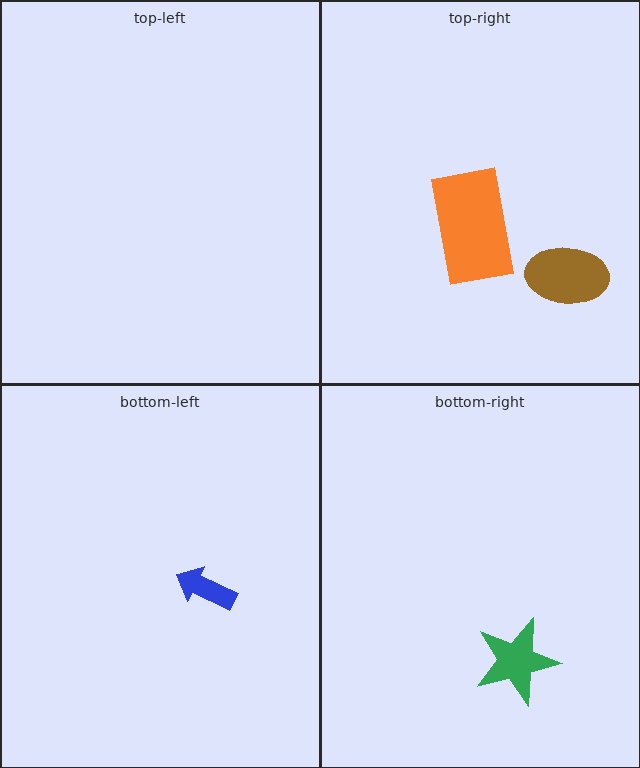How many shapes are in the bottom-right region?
1.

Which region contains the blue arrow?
The bottom-left region.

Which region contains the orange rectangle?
The top-right region.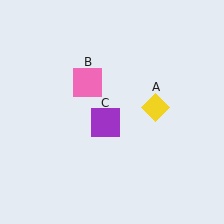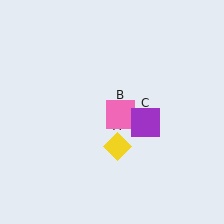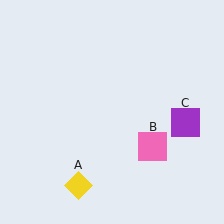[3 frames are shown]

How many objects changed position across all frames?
3 objects changed position: yellow diamond (object A), pink square (object B), purple square (object C).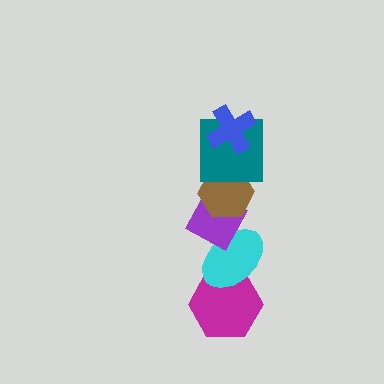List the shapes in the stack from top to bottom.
From top to bottom: the blue cross, the teal square, the brown hexagon, the purple diamond, the cyan ellipse, the magenta hexagon.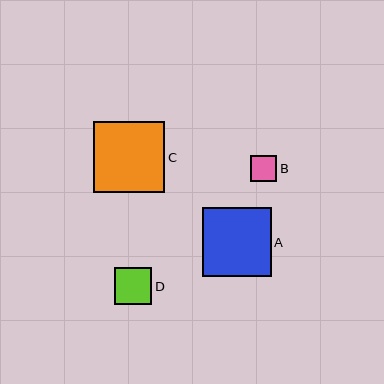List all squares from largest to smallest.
From largest to smallest: C, A, D, B.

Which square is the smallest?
Square B is the smallest with a size of approximately 26 pixels.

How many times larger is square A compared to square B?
Square A is approximately 2.7 times the size of square B.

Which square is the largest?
Square C is the largest with a size of approximately 71 pixels.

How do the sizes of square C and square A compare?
Square C and square A are approximately the same size.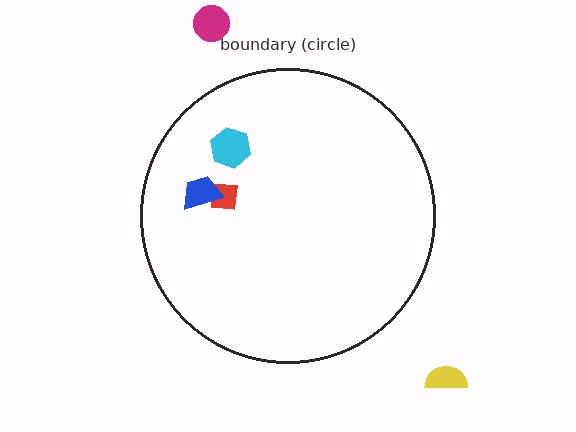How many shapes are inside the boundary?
3 inside, 2 outside.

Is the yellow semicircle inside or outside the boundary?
Outside.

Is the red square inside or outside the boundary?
Inside.